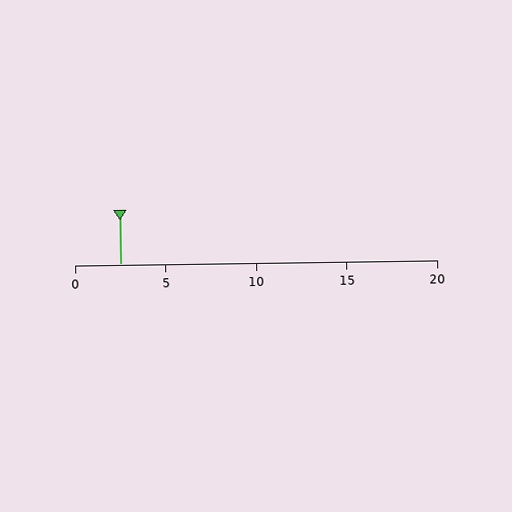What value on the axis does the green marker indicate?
The marker indicates approximately 2.5.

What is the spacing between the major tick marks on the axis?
The major ticks are spaced 5 apart.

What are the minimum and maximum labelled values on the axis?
The axis runs from 0 to 20.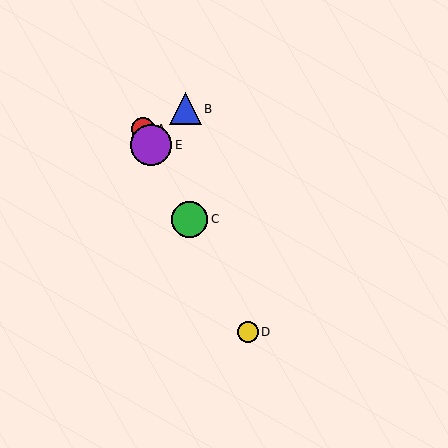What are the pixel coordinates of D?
Object D is at (248, 332).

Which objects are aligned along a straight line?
Objects A, C, D, E are aligned along a straight line.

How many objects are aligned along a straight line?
4 objects (A, C, D, E) are aligned along a straight line.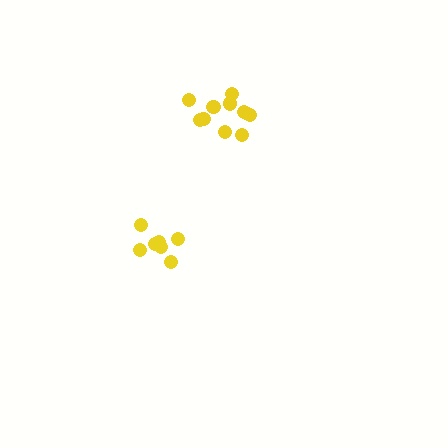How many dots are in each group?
Group 1: 11 dots, Group 2: 7 dots (18 total).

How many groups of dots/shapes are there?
There are 2 groups.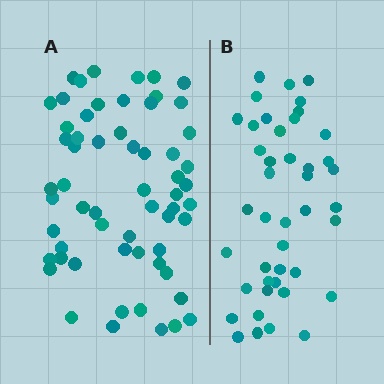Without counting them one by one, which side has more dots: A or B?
Region A (the left region) has more dots.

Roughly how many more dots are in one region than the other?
Region A has approximately 15 more dots than region B.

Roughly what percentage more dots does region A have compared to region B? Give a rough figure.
About 40% more.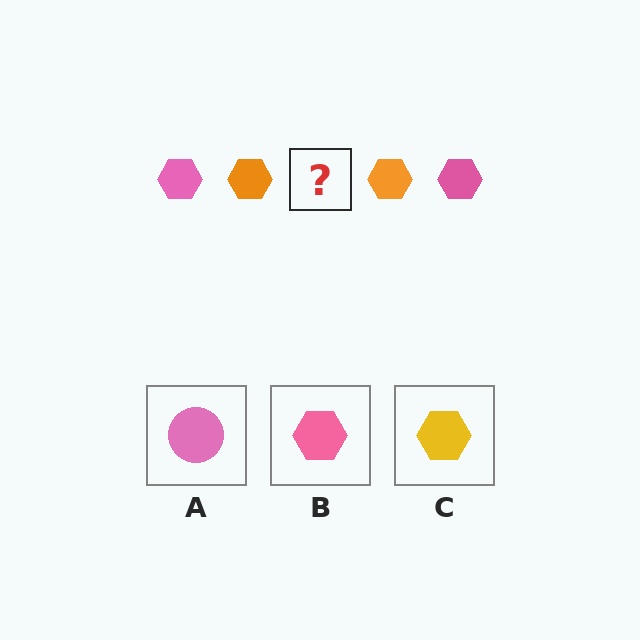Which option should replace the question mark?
Option B.